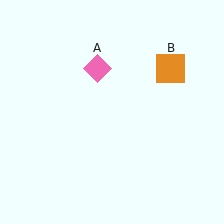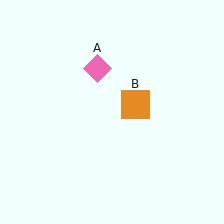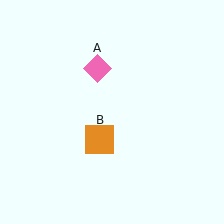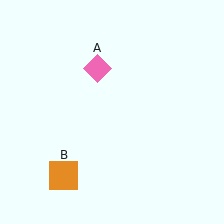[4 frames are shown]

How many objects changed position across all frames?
1 object changed position: orange square (object B).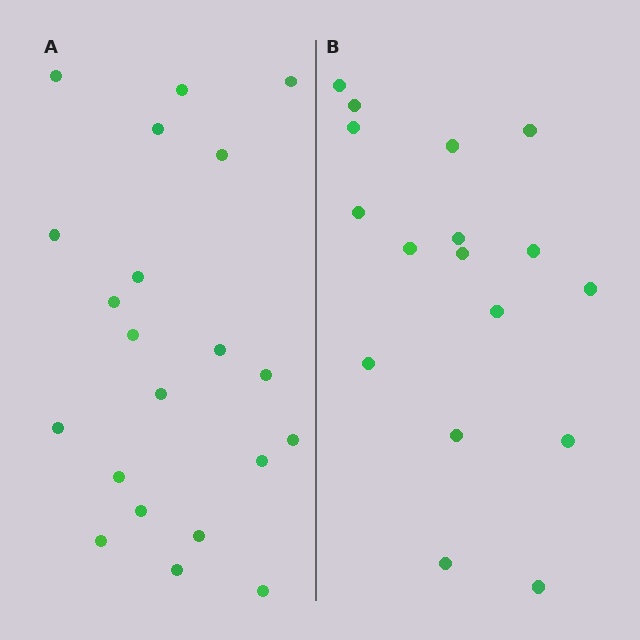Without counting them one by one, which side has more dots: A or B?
Region A (the left region) has more dots.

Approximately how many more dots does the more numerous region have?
Region A has about 4 more dots than region B.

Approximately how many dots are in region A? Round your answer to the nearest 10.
About 20 dots. (The exact count is 21, which rounds to 20.)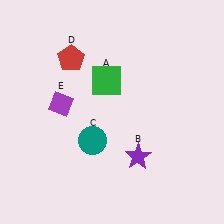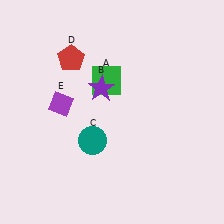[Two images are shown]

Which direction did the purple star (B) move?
The purple star (B) moved up.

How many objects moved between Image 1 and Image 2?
1 object moved between the two images.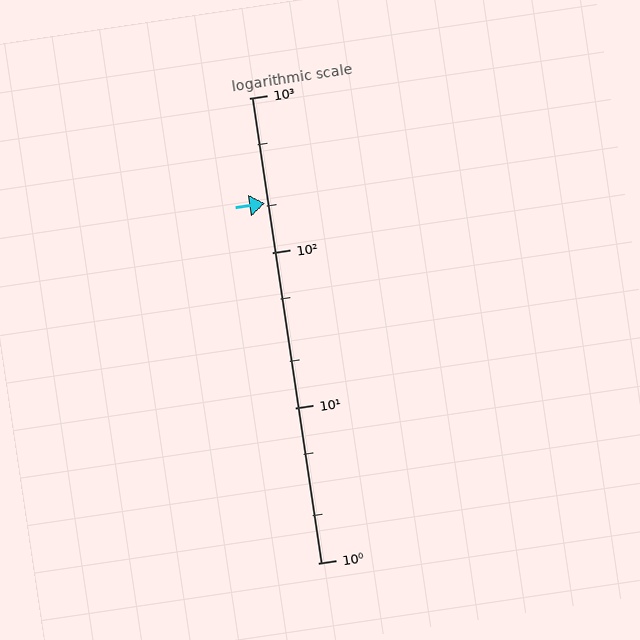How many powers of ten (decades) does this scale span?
The scale spans 3 decades, from 1 to 1000.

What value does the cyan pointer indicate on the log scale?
The pointer indicates approximately 210.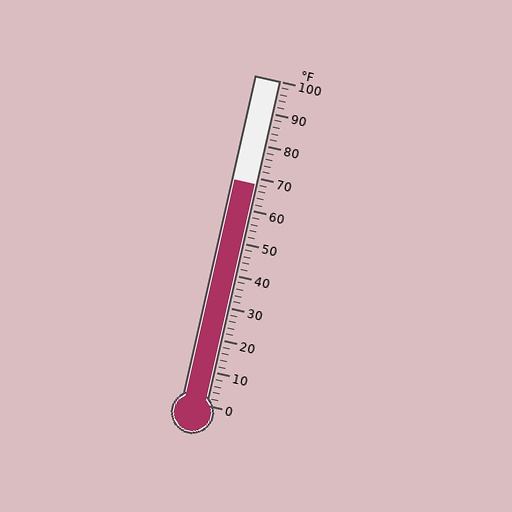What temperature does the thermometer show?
The thermometer shows approximately 68°F.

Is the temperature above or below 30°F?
The temperature is above 30°F.